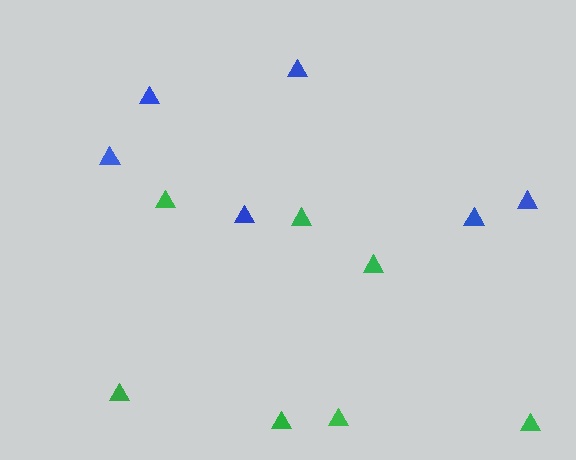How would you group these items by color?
There are 2 groups: one group of blue triangles (6) and one group of green triangles (7).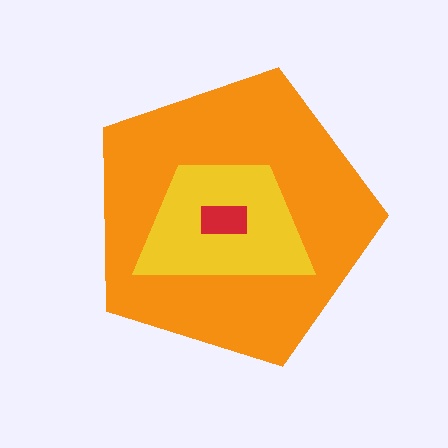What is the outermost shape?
The orange pentagon.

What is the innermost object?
The red rectangle.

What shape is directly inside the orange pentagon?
The yellow trapezoid.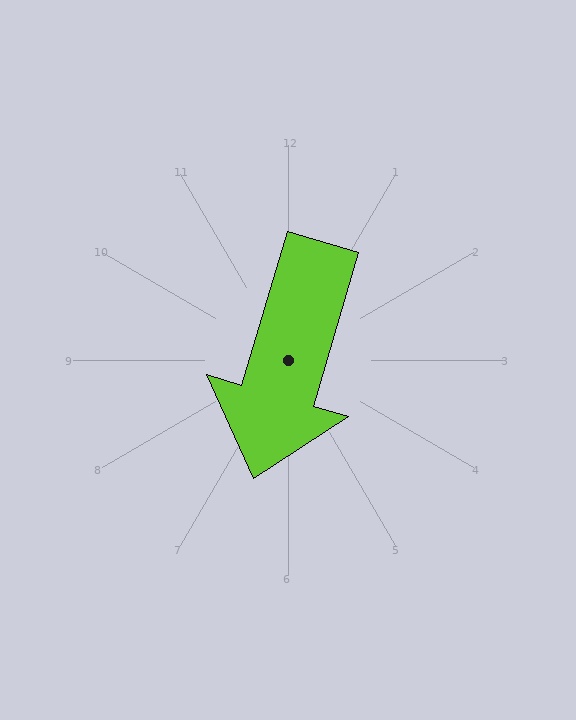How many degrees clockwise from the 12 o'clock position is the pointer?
Approximately 196 degrees.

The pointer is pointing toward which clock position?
Roughly 7 o'clock.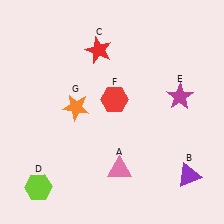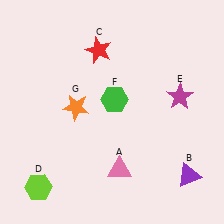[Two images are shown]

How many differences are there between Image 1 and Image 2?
There is 1 difference between the two images.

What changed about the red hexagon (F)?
In Image 1, F is red. In Image 2, it changed to green.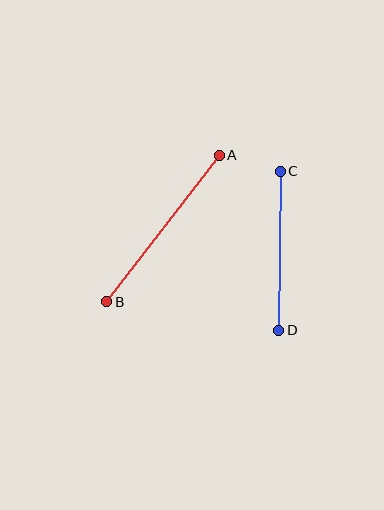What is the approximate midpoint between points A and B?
The midpoint is at approximately (163, 228) pixels.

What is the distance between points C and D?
The distance is approximately 159 pixels.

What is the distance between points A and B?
The distance is approximately 185 pixels.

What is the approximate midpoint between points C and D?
The midpoint is at approximately (280, 251) pixels.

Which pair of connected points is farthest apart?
Points A and B are farthest apart.